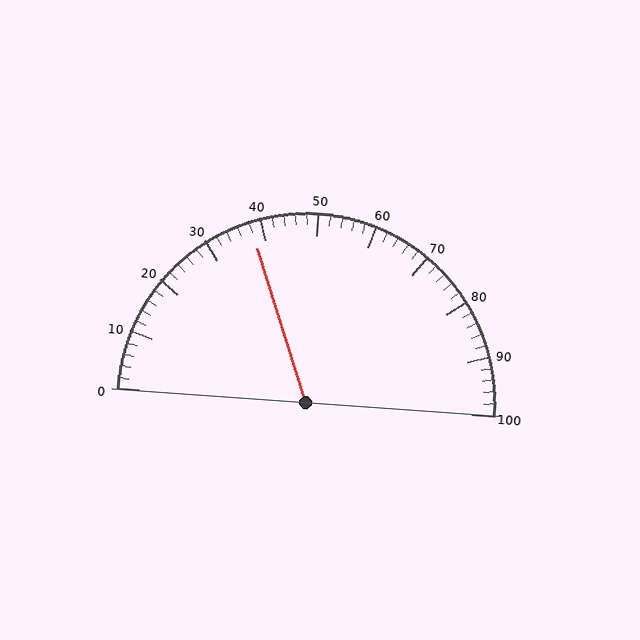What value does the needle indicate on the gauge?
The needle indicates approximately 38.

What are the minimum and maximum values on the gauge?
The gauge ranges from 0 to 100.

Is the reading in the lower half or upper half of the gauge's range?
The reading is in the lower half of the range (0 to 100).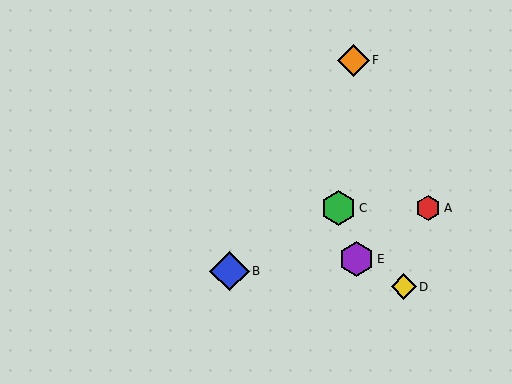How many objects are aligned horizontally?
2 objects (A, C) are aligned horizontally.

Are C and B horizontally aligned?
No, C is at y≈208 and B is at y≈271.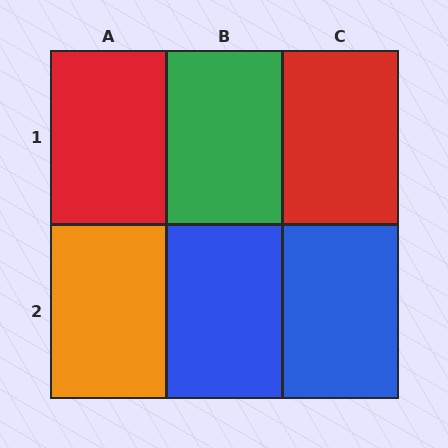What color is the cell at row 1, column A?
Red.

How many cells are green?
1 cell is green.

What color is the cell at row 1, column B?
Green.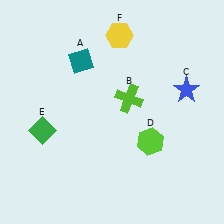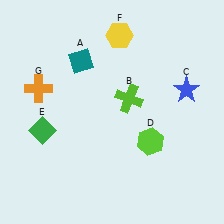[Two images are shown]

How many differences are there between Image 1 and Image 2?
There is 1 difference between the two images.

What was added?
An orange cross (G) was added in Image 2.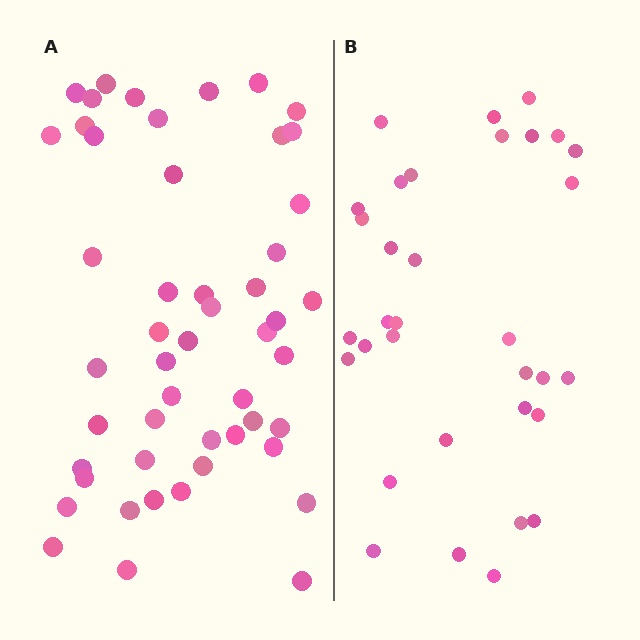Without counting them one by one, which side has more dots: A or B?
Region A (the left region) has more dots.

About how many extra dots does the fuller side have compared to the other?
Region A has approximately 15 more dots than region B.